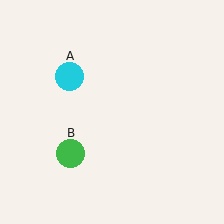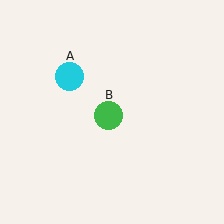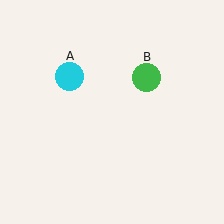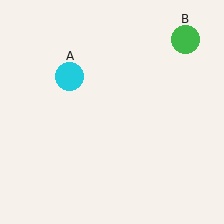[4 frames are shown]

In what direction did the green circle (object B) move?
The green circle (object B) moved up and to the right.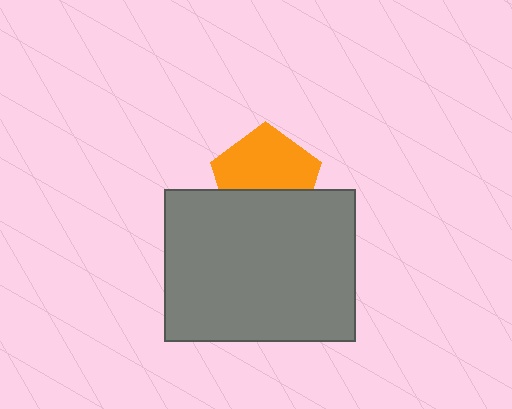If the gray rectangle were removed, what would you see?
You would see the complete orange pentagon.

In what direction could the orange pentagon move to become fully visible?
The orange pentagon could move up. That would shift it out from behind the gray rectangle entirely.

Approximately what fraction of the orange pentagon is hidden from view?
Roughly 38% of the orange pentagon is hidden behind the gray rectangle.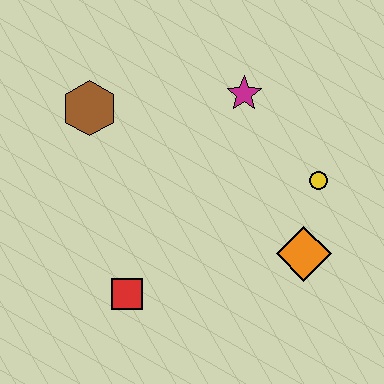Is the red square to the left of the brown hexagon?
No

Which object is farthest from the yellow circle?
The brown hexagon is farthest from the yellow circle.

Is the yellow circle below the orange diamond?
No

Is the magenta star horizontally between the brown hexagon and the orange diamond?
Yes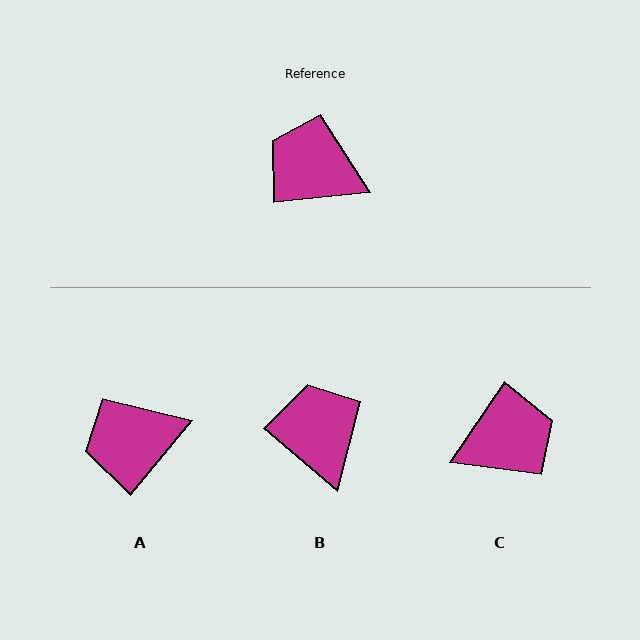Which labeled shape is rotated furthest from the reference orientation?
C, about 130 degrees away.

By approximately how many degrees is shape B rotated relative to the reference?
Approximately 47 degrees clockwise.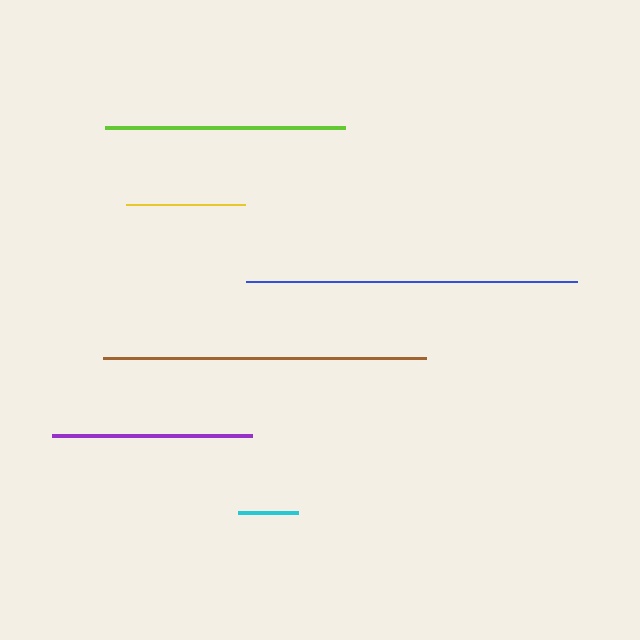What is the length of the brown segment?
The brown segment is approximately 323 pixels long.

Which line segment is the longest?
The blue line is the longest at approximately 331 pixels.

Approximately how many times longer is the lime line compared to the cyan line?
The lime line is approximately 4.0 times the length of the cyan line.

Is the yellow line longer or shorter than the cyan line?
The yellow line is longer than the cyan line.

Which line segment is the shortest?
The cyan line is the shortest at approximately 60 pixels.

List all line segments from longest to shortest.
From longest to shortest: blue, brown, lime, purple, yellow, cyan.